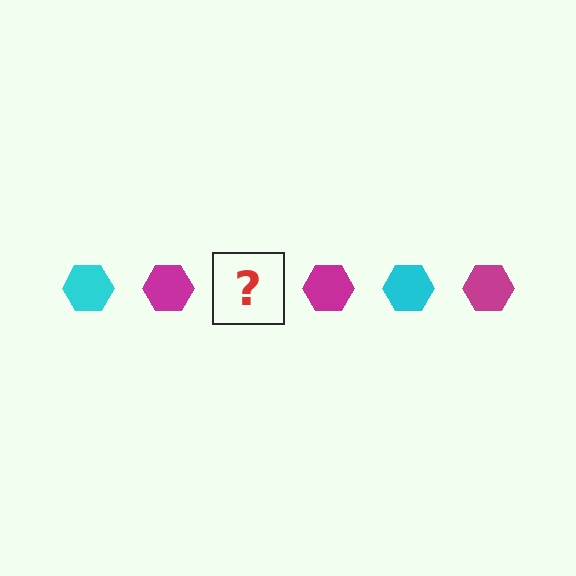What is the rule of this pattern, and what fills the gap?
The rule is that the pattern cycles through cyan, magenta hexagons. The gap should be filled with a cyan hexagon.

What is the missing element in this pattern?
The missing element is a cyan hexagon.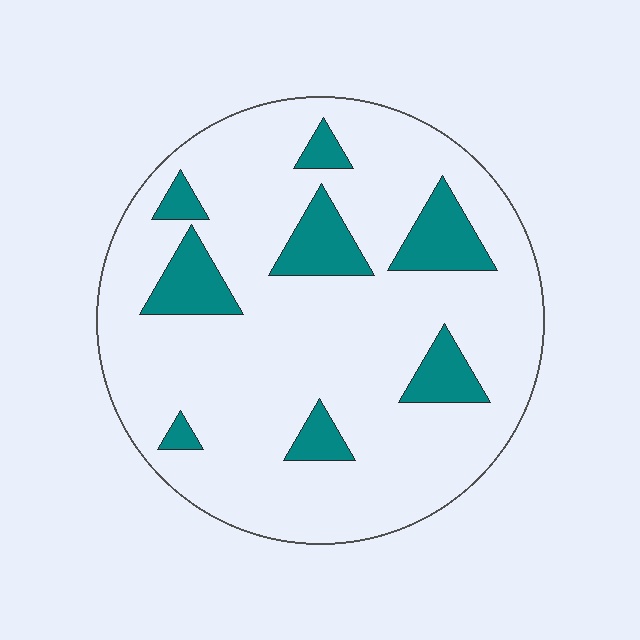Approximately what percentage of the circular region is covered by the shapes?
Approximately 15%.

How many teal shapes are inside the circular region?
8.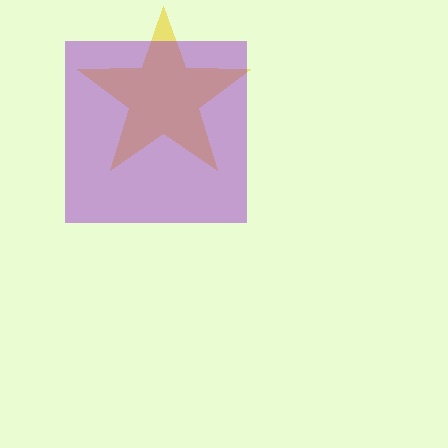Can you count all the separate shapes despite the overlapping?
Yes, there are 2 separate shapes.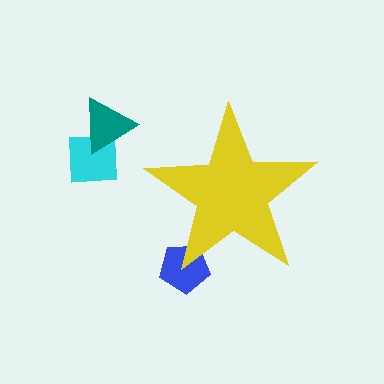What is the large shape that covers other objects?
A yellow star.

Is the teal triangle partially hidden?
No, the teal triangle is fully visible.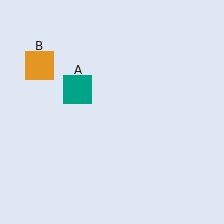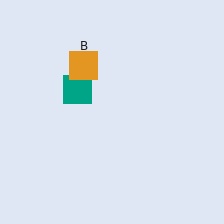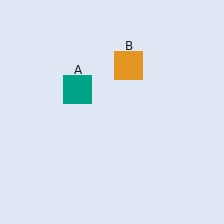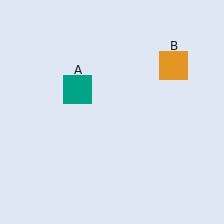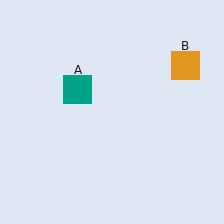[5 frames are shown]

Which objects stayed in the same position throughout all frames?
Teal square (object A) remained stationary.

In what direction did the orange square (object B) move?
The orange square (object B) moved right.